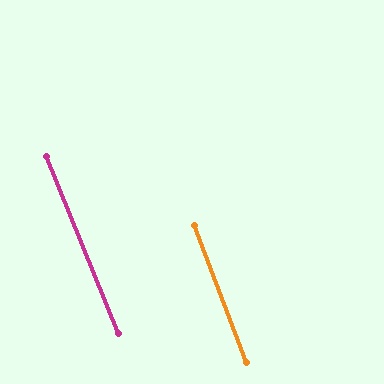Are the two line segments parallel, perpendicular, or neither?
Parallel — their directions differ by only 1.7°.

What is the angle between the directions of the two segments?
Approximately 2 degrees.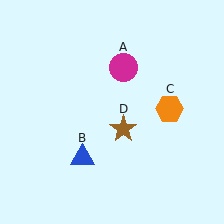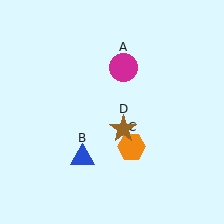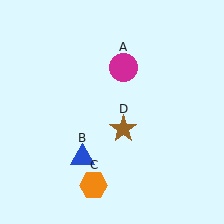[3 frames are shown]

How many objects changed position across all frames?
1 object changed position: orange hexagon (object C).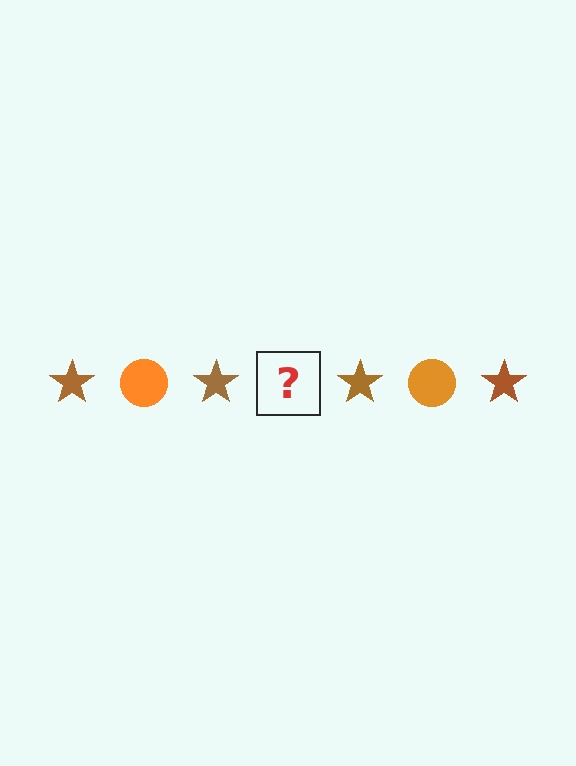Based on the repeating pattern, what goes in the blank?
The blank should be an orange circle.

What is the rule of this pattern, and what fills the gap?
The rule is that the pattern alternates between brown star and orange circle. The gap should be filled with an orange circle.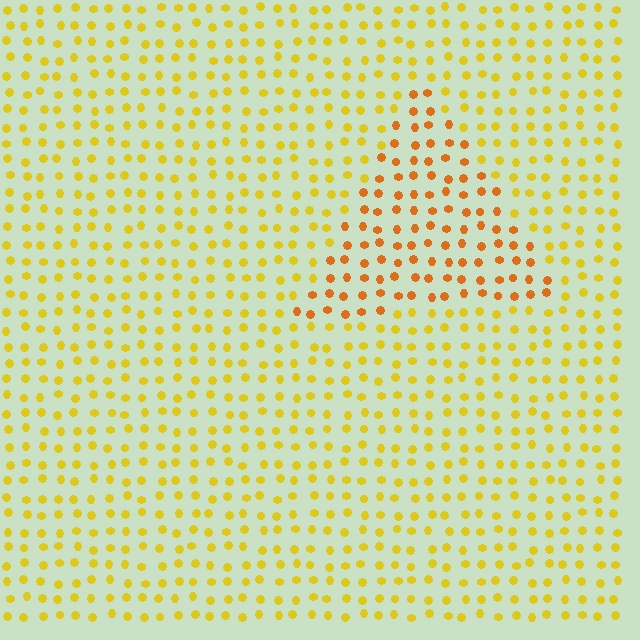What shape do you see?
I see a triangle.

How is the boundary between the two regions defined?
The boundary is defined purely by a slight shift in hue (about 28 degrees). Spacing, size, and orientation are identical on both sides.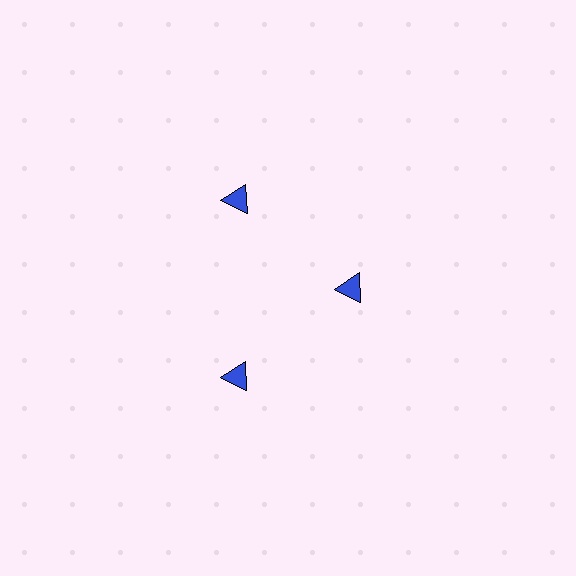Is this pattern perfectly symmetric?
No. The 3 blue triangles are arranged in a ring, but one element near the 3 o'clock position is pulled inward toward the center, breaking the 3-fold rotational symmetry.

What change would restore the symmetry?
The symmetry would be restored by moving it outward, back onto the ring so that all 3 triangles sit at equal angles and equal distance from the center.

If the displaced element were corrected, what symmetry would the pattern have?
It would have 3-fold rotational symmetry — the pattern would map onto itself every 120 degrees.